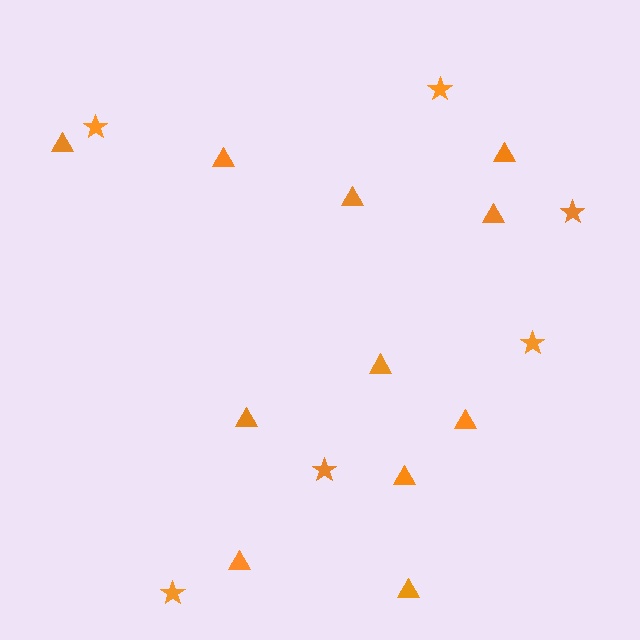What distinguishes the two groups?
There are 2 groups: one group of stars (6) and one group of triangles (11).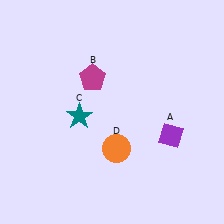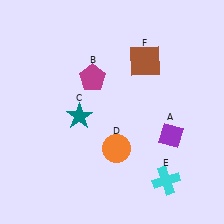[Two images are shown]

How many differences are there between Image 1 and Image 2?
There are 2 differences between the two images.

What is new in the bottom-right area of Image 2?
A cyan cross (E) was added in the bottom-right area of Image 2.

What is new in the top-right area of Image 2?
A brown square (F) was added in the top-right area of Image 2.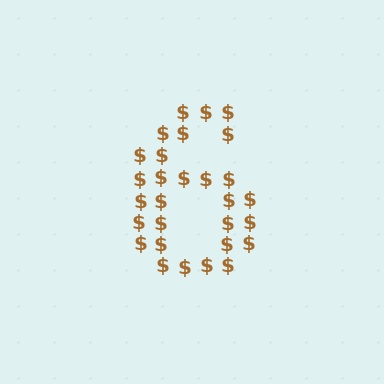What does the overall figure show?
The overall figure shows the digit 6.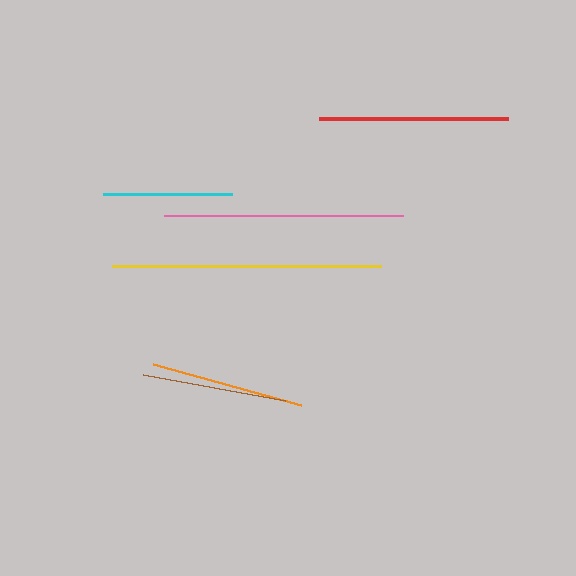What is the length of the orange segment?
The orange segment is approximately 154 pixels long.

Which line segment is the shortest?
The cyan line is the shortest at approximately 129 pixels.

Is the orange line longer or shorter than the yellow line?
The yellow line is longer than the orange line.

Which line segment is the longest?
The yellow line is the longest at approximately 268 pixels.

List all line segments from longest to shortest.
From longest to shortest: yellow, pink, red, orange, brown, cyan.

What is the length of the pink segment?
The pink segment is approximately 239 pixels long.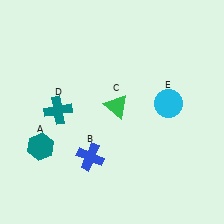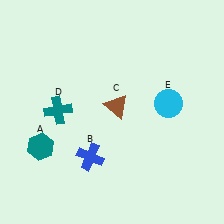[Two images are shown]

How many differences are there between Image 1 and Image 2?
There is 1 difference between the two images.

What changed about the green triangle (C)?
In Image 1, C is green. In Image 2, it changed to brown.